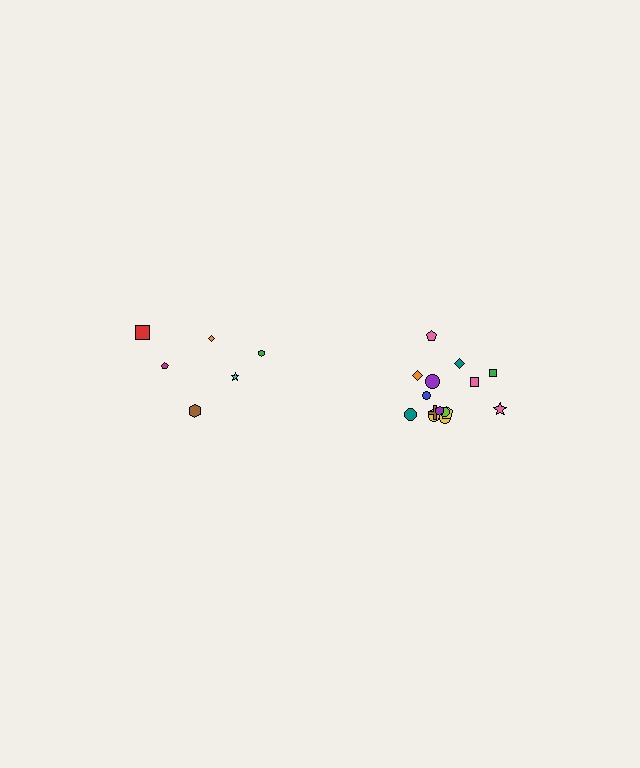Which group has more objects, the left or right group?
The right group.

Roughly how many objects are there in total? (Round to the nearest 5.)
Roughly 20 objects in total.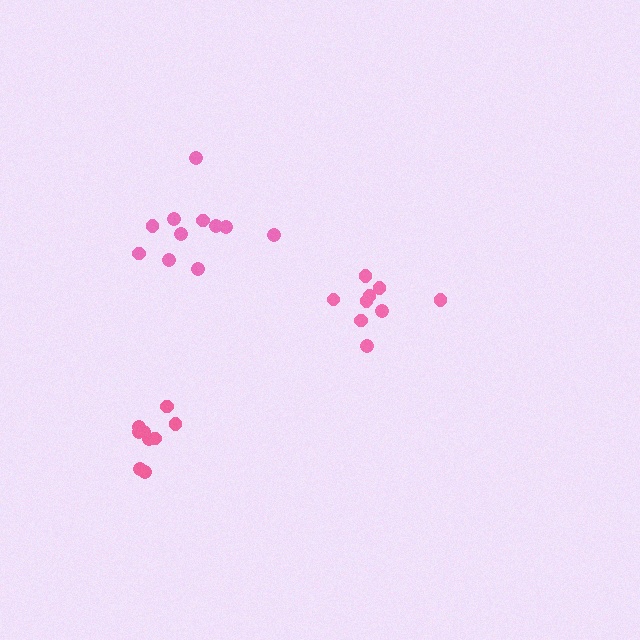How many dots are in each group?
Group 1: 9 dots, Group 2: 11 dots, Group 3: 9 dots (29 total).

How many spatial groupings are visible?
There are 3 spatial groupings.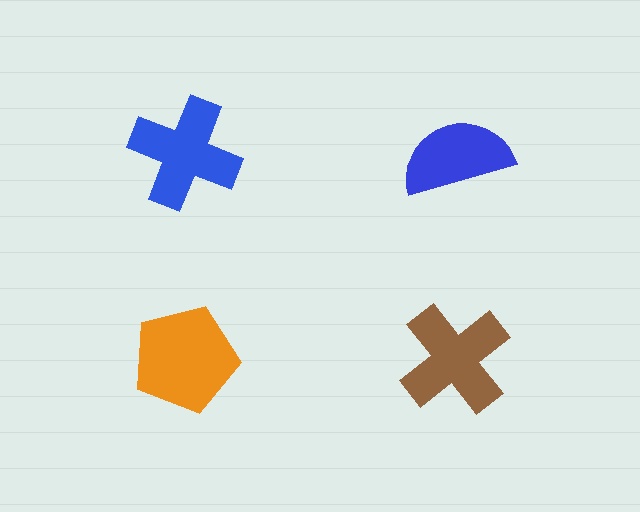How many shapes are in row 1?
2 shapes.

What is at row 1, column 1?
A blue cross.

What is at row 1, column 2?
A blue semicircle.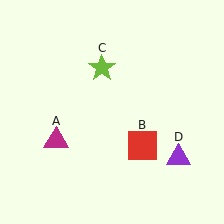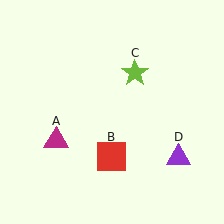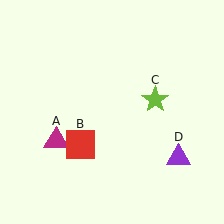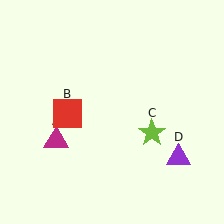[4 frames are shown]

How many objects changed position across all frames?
2 objects changed position: red square (object B), lime star (object C).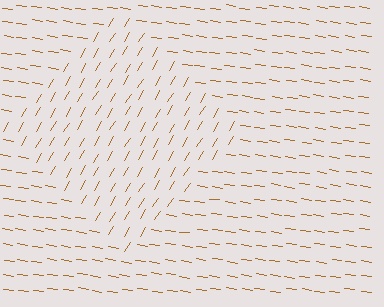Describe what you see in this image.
The image is filled with small brown line segments. A diamond region in the image has lines oriented differently from the surrounding lines, creating a visible texture boundary.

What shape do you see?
I see a diamond.